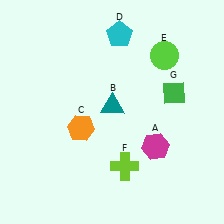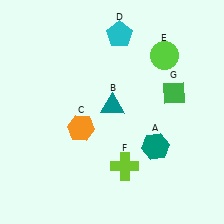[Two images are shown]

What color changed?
The hexagon (A) changed from magenta in Image 1 to teal in Image 2.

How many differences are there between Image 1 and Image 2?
There is 1 difference between the two images.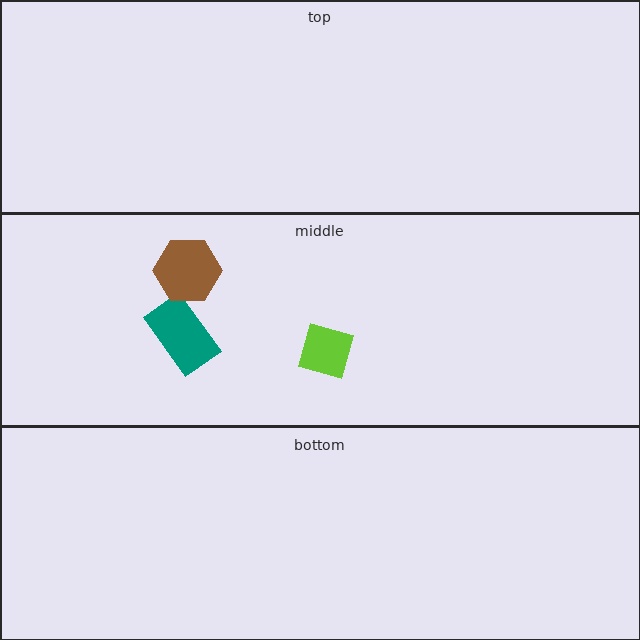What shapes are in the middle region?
The teal rectangle, the brown hexagon, the lime diamond.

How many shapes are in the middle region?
3.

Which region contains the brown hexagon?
The middle region.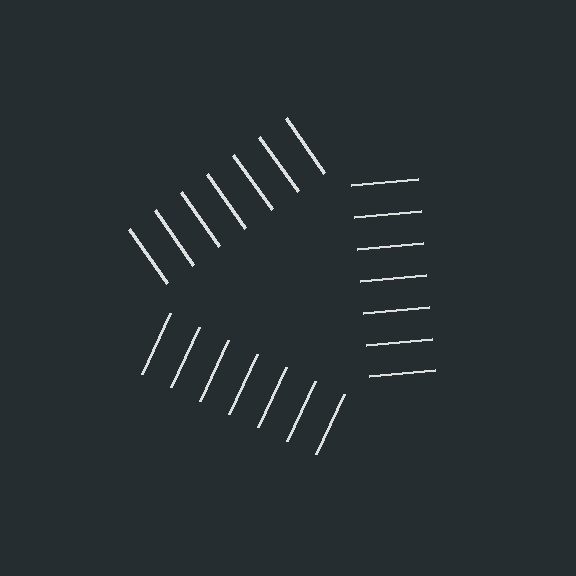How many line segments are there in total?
21 — 7 along each of the 3 edges.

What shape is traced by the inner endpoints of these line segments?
An illusory triangle — the line segments terminate on its edges but no continuous stroke is drawn.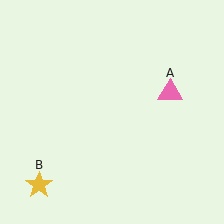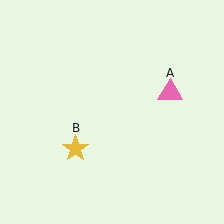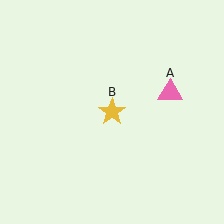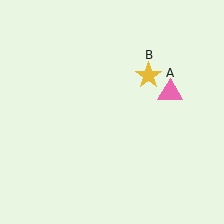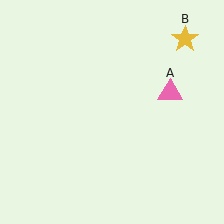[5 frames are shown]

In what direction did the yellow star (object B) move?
The yellow star (object B) moved up and to the right.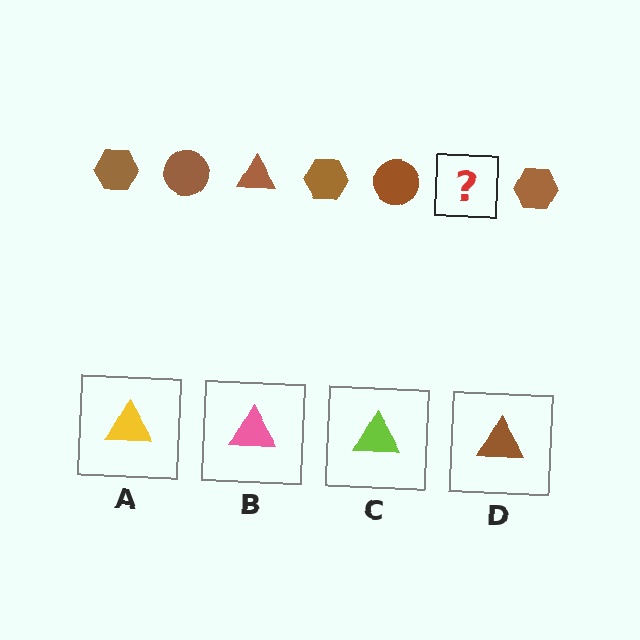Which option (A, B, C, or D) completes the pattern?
D.